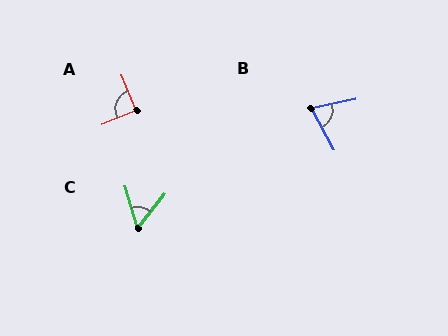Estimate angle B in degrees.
Approximately 73 degrees.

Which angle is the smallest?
C, at approximately 54 degrees.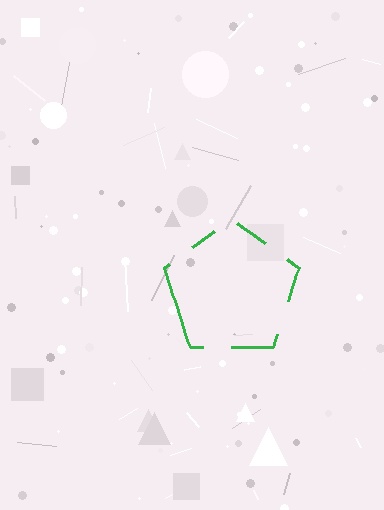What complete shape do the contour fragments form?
The contour fragments form a pentagon.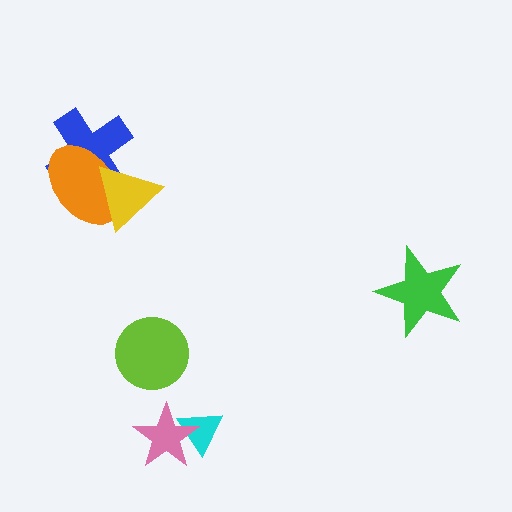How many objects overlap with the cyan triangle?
1 object overlaps with the cyan triangle.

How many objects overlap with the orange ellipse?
2 objects overlap with the orange ellipse.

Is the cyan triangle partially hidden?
Yes, it is partially covered by another shape.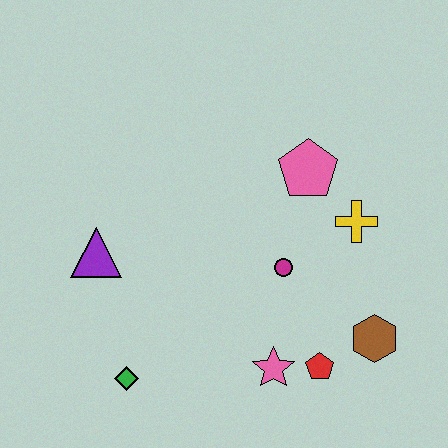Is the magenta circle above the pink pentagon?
No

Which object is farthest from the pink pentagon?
The green diamond is farthest from the pink pentagon.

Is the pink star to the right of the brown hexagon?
No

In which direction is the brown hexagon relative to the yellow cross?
The brown hexagon is below the yellow cross.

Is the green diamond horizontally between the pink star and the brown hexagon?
No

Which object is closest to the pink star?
The red pentagon is closest to the pink star.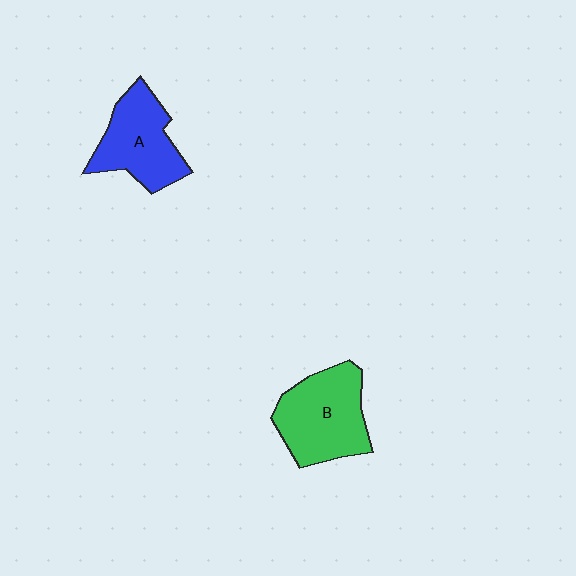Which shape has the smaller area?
Shape A (blue).